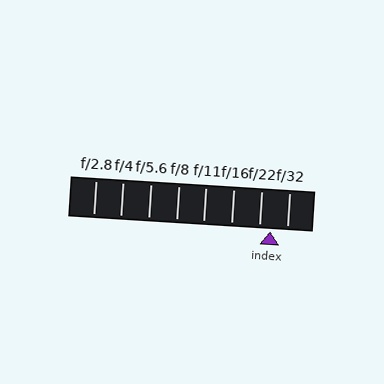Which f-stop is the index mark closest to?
The index mark is closest to f/22.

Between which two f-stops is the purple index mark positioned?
The index mark is between f/22 and f/32.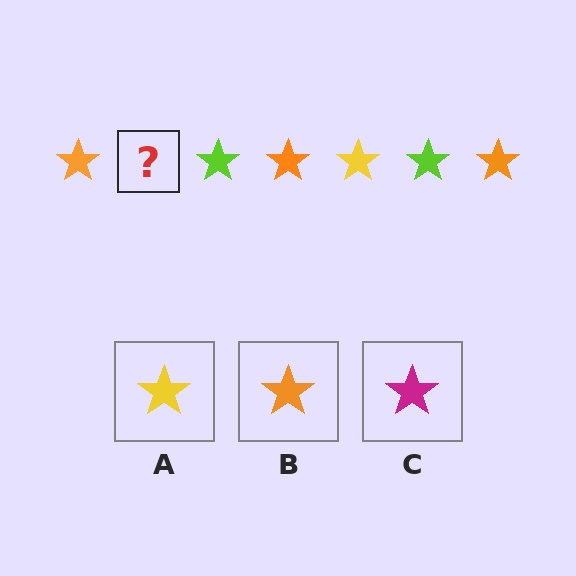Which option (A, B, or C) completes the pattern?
A.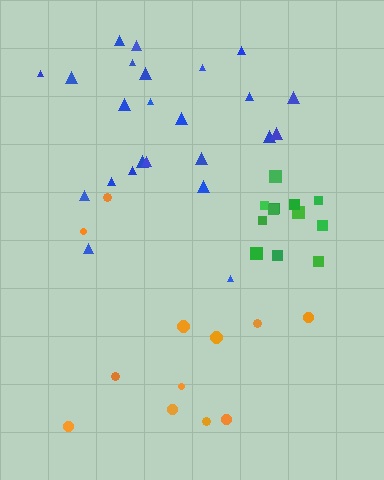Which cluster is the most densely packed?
Green.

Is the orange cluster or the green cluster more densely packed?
Green.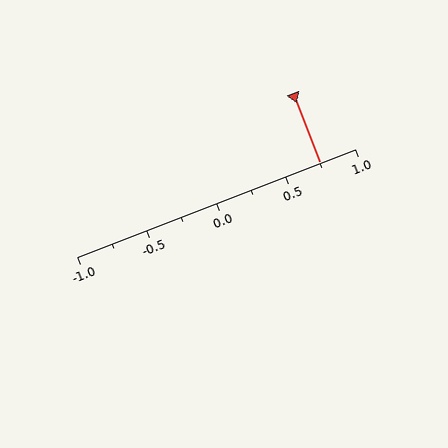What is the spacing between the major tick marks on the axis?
The major ticks are spaced 0.5 apart.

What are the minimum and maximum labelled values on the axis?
The axis runs from -1.0 to 1.0.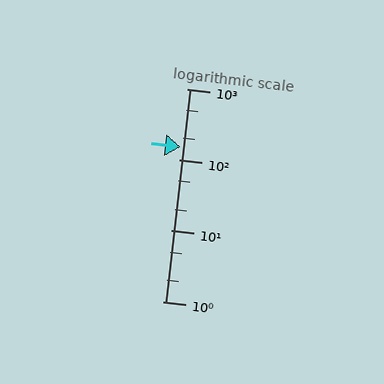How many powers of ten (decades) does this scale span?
The scale spans 3 decades, from 1 to 1000.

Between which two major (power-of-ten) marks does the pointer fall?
The pointer is between 100 and 1000.